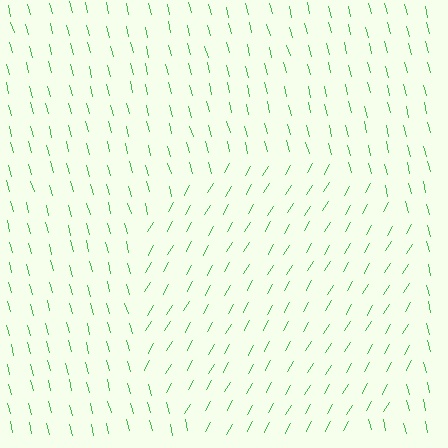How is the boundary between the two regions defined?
The boundary is defined purely by a change in line orientation (approximately 45 degrees difference). All lines are the same color and thickness.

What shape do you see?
I see a circle.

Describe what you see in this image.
The image is filled with small green line segments. A circle region in the image has lines oriented differently from the surrounding lines, creating a visible texture boundary.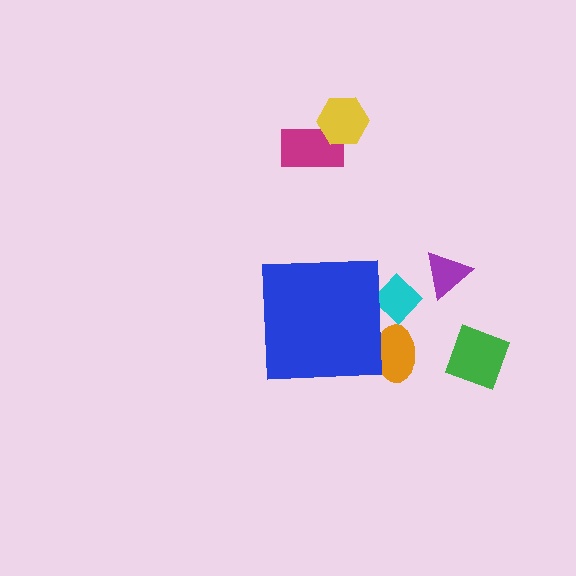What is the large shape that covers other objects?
A blue square.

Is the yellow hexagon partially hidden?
No, the yellow hexagon is fully visible.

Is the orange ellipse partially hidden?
Yes, the orange ellipse is partially hidden behind the blue square.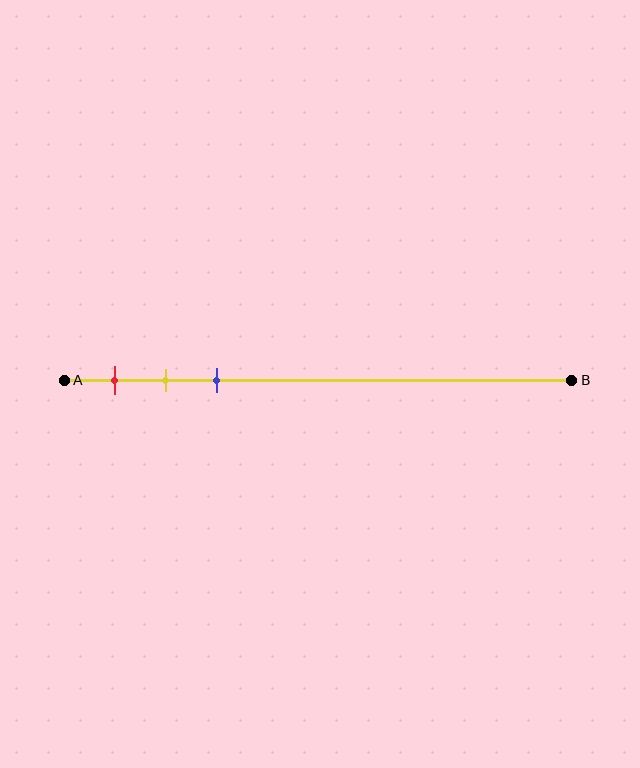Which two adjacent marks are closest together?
The yellow and blue marks are the closest adjacent pair.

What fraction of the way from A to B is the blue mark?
The blue mark is approximately 30% (0.3) of the way from A to B.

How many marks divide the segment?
There are 3 marks dividing the segment.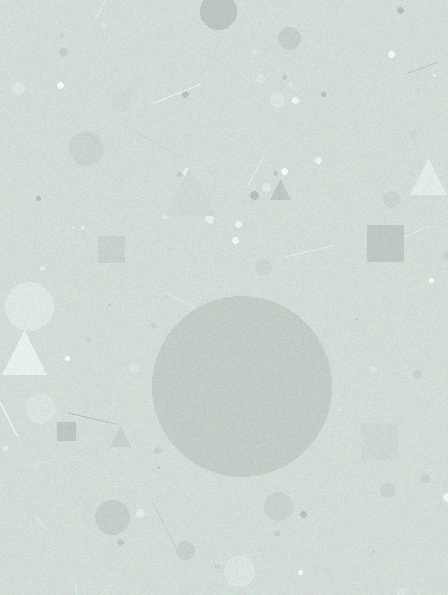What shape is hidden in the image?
A circle is hidden in the image.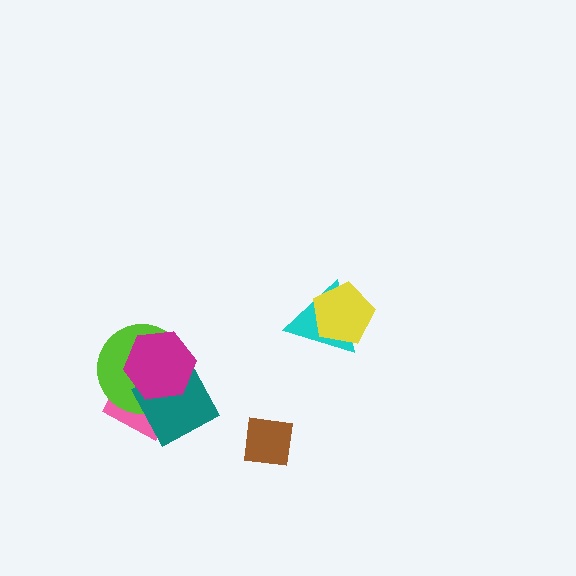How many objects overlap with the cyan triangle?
1 object overlaps with the cyan triangle.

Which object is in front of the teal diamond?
The magenta hexagon is in front of the teal diamond.